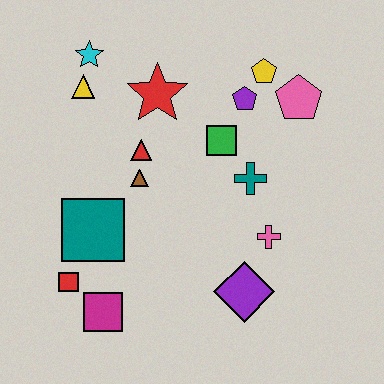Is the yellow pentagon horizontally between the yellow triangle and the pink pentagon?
Yes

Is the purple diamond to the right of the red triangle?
Yes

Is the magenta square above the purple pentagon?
No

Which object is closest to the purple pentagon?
The yellow pentagon is closest to the purple pentagon.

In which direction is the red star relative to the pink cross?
The red star is above the pink cross.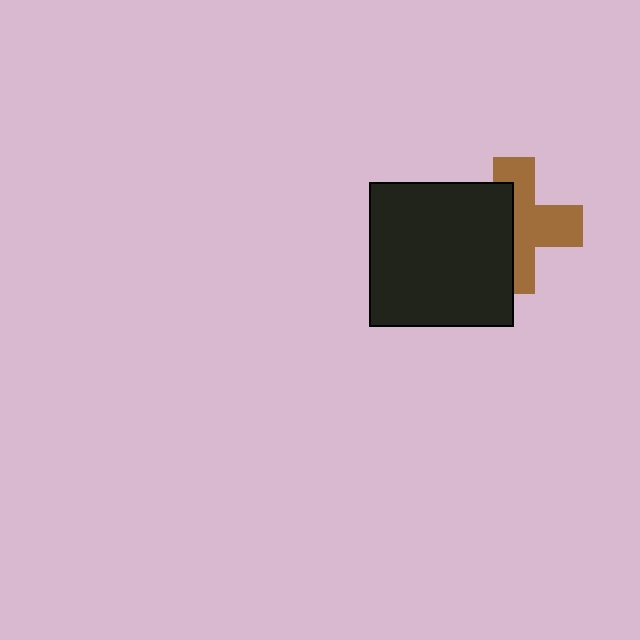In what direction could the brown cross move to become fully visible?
The brown cross could move right. That would shift it out from behind the black square entirely.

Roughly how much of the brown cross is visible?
About half of it is visible (roughly 56%).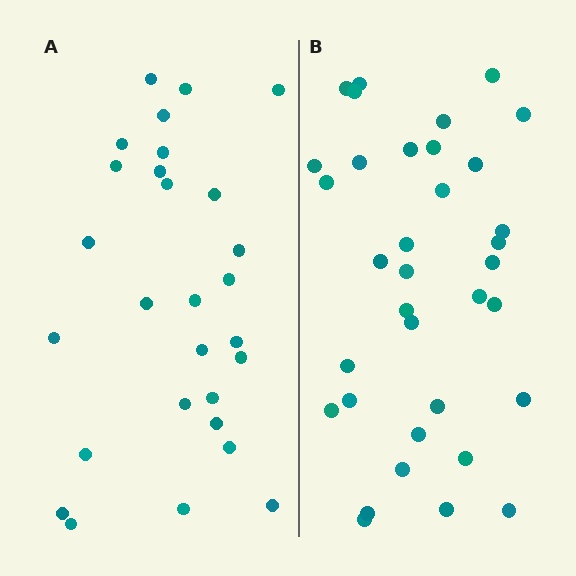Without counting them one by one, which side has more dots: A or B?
Region B (the right region) has more dots.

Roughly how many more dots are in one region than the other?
Region B has roughly 8 or so more dots than region A.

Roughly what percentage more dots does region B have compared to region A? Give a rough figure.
About 25% more.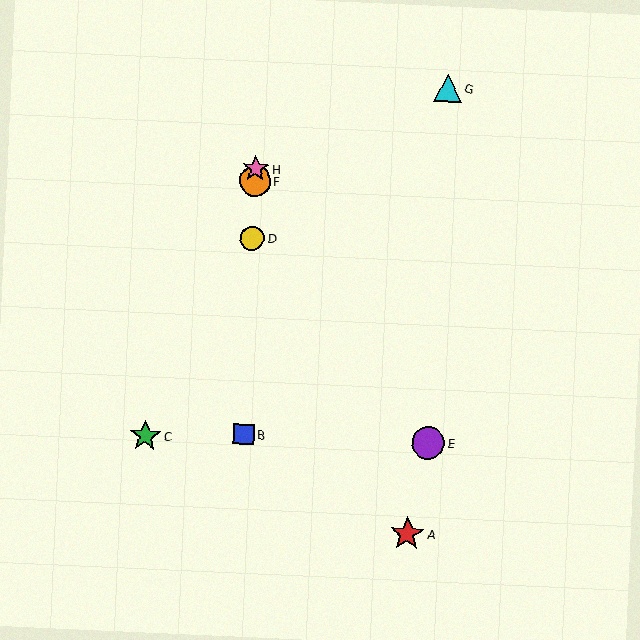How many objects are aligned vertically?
4 objects (B, D, F, H) are aligned vertically.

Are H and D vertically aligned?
Yes, both are at x≈256.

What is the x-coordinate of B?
Object B is at x≈244.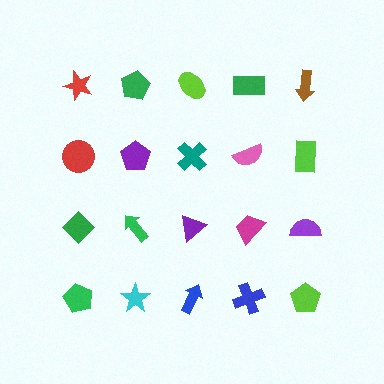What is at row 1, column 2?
A green pentagon.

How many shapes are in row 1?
5 shapes.